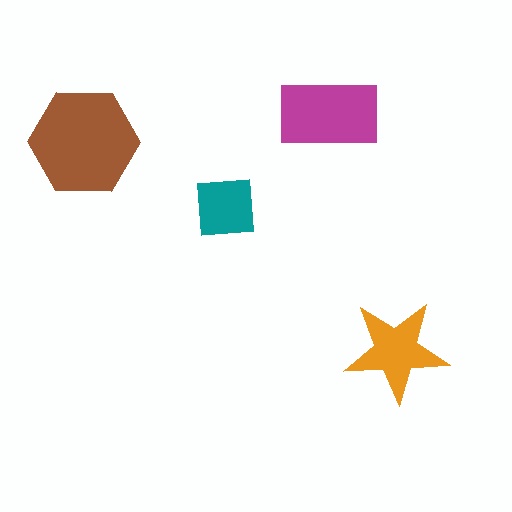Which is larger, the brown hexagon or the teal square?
The brown hexagon.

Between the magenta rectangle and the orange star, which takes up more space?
The magenta rectangle.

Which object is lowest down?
The orange star is bottommost.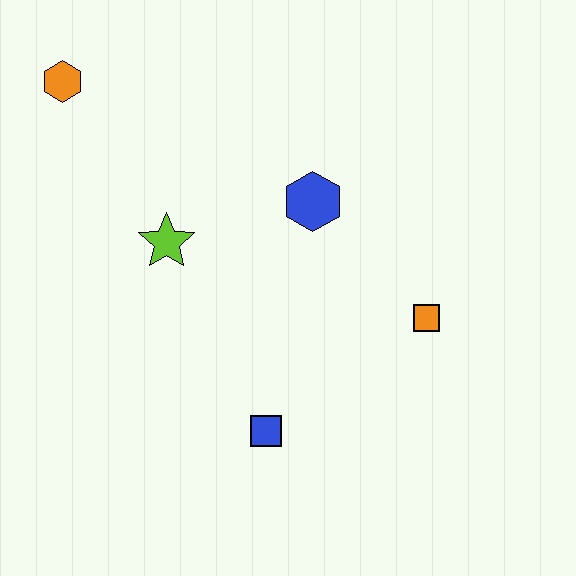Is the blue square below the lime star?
Yes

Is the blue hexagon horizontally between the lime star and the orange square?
Yes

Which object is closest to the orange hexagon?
The lime star is closest to the orange hexagon.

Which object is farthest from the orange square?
The orange hexagon is farthest from the orange square.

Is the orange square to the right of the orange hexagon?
Yes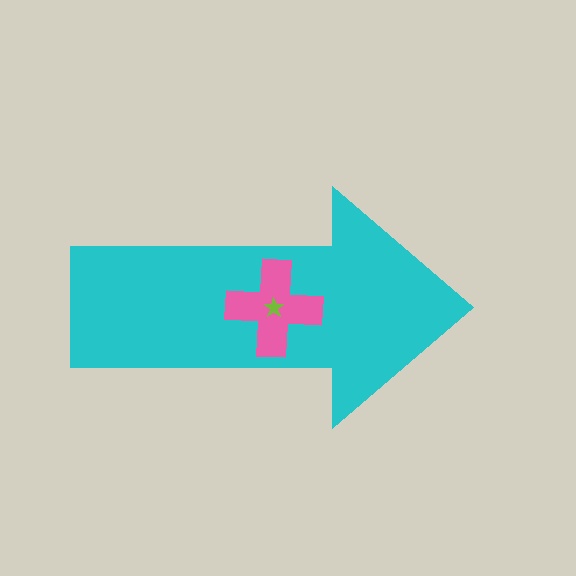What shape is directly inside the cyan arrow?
The pink cross.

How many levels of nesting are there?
3.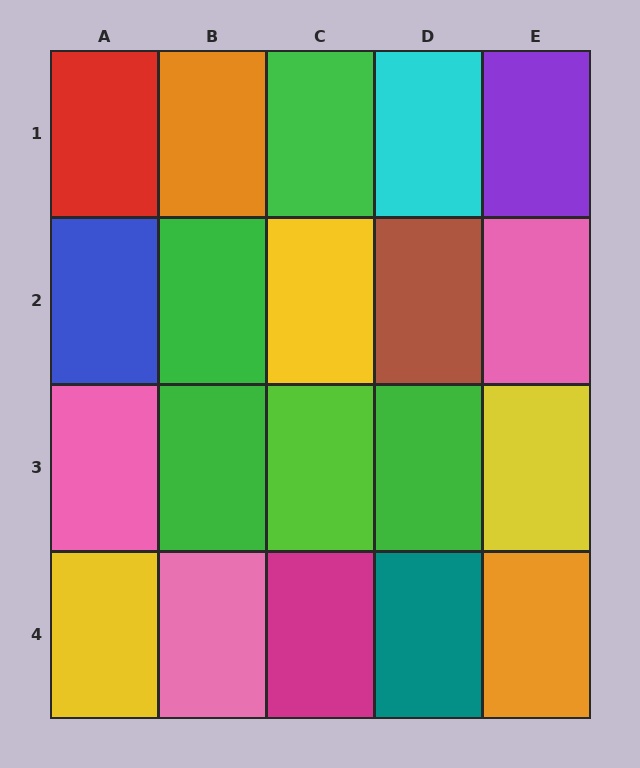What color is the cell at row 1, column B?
Orange.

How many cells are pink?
3 cells are pink.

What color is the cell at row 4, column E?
Orange.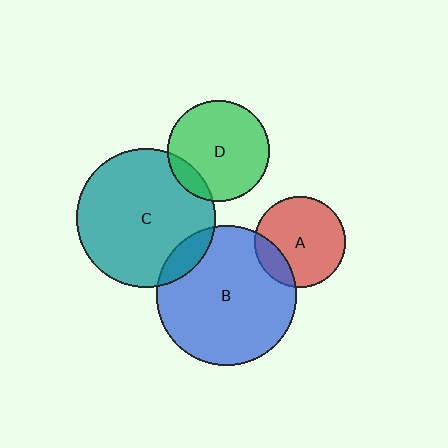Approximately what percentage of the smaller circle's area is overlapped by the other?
Approximately 15%.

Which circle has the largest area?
Circle B (blue).